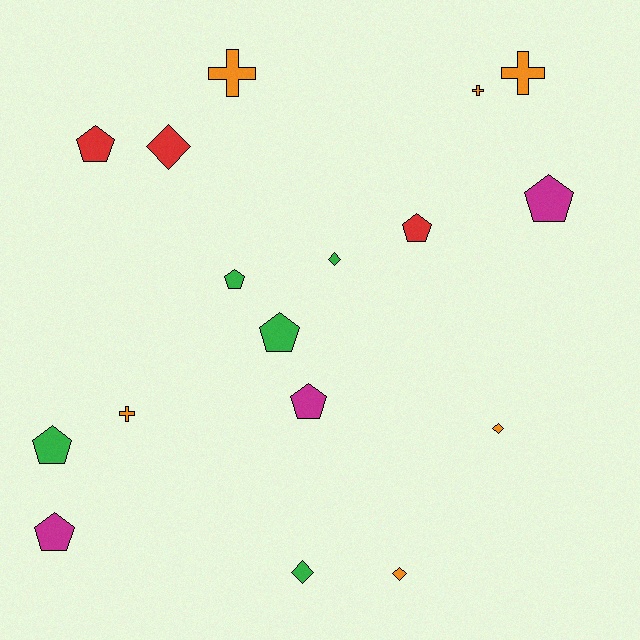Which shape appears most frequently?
Pentagon, with 8 objects.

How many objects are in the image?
There are 17 objects.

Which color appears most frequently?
Orange, with 6 objects.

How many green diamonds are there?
There are 2 green diamonds.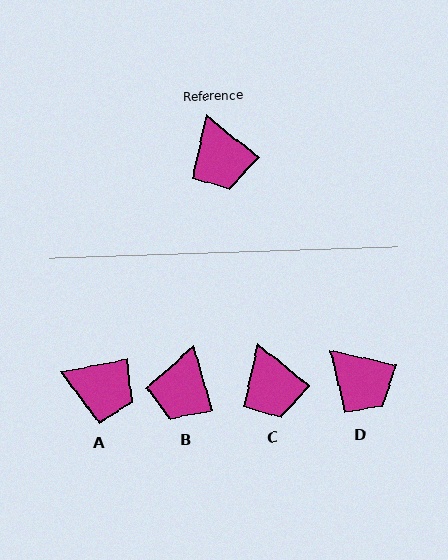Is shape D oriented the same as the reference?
No, it is off by about 26 degrees.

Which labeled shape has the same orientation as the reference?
C.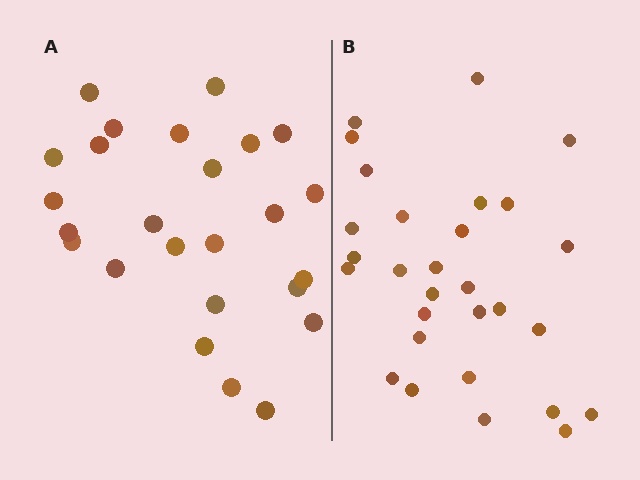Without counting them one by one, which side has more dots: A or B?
Region B (the right region) has more dots.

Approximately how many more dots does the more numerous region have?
Region B has about 4 more dots than region A.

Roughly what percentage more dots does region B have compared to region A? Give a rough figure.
About 15% more.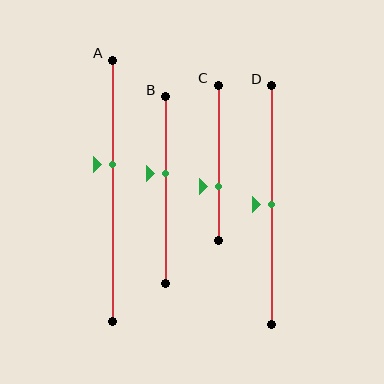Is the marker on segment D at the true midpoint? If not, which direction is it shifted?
Yes, the marker on segment D is at the true midpoint.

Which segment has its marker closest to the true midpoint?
Segment D has its marker closest to the true midpoint.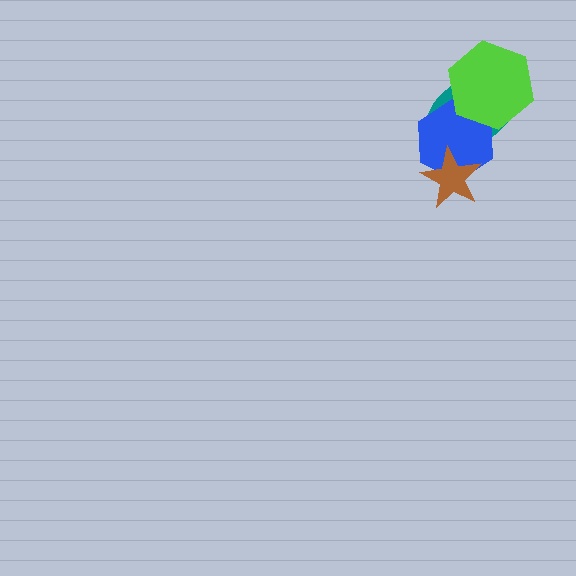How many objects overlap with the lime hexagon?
2 objects overlap with the lime hexagon.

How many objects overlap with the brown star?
2 objects overlap with the brown star.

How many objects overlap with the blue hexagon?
3 objects overlap with the blue hexagon.